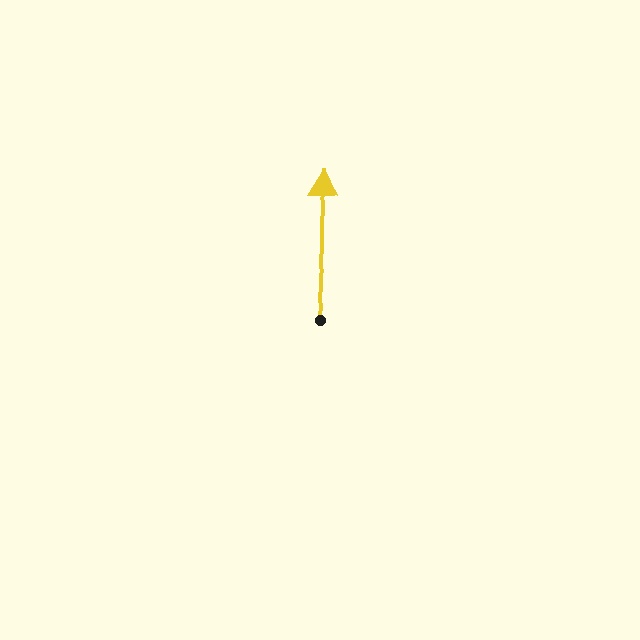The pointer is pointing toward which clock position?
Roughly 12 o'clock.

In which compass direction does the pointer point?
North.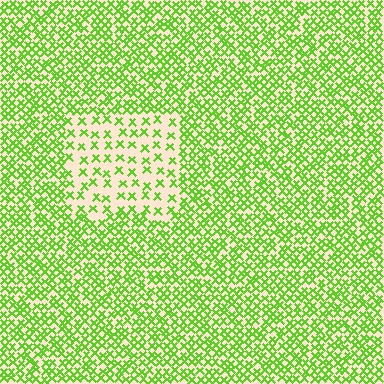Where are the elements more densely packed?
The elements are more densely packed outside the rectangle boundary.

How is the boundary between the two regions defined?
The boundary is defined by a change in element density (approximately 2.4x ratio). All elements are the same color, size, and shape.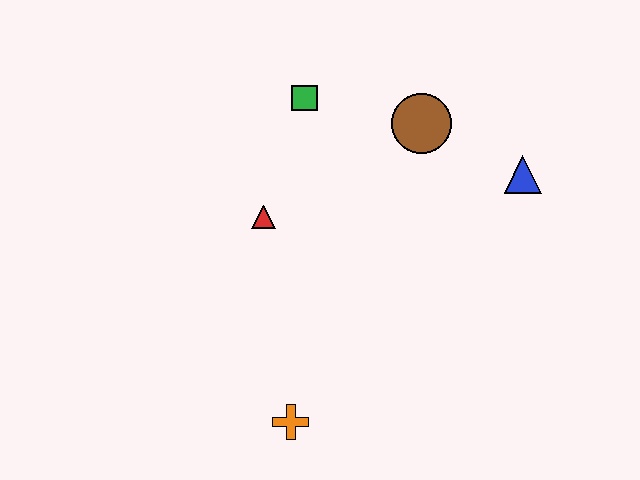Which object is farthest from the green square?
The orange cross is farthest from the green square.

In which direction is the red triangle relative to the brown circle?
The red triangle is to the left of the brown circle.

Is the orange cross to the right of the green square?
No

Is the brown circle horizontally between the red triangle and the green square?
No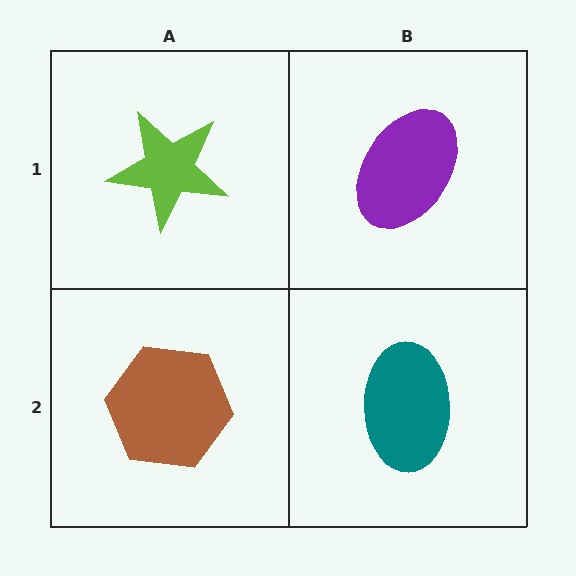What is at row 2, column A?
A brown hexagon.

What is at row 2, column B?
A teal ellipse.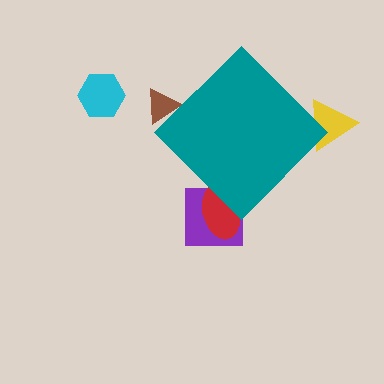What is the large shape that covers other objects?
A teal diamond.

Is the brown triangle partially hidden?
Yes, the brown triangle is partially hidden behind the teal diamond.